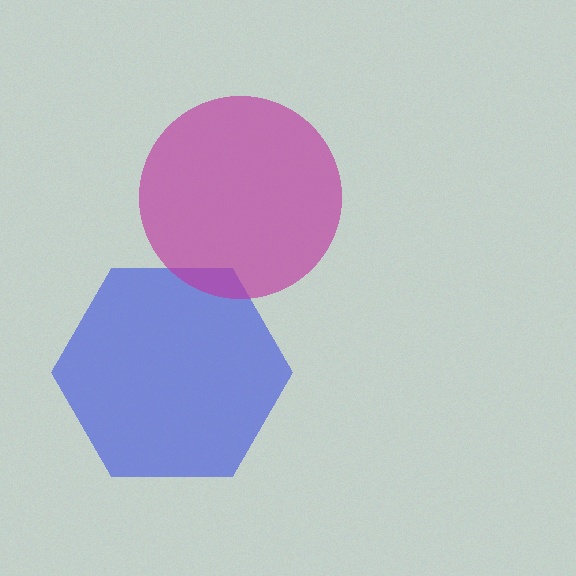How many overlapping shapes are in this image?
There are 2 overlapping shapes in the image.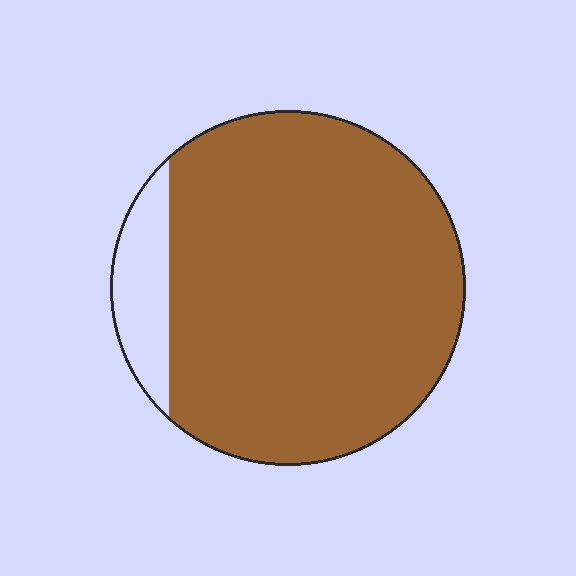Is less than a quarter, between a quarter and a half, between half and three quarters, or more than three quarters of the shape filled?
More than three quarters.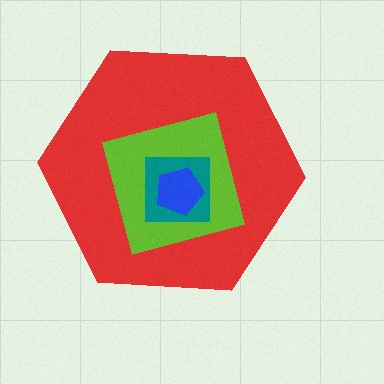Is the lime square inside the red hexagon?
Yes.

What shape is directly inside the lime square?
The teal square.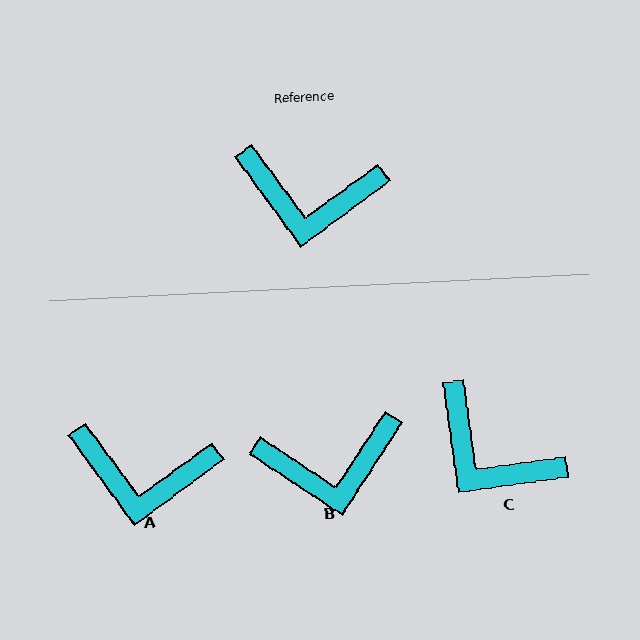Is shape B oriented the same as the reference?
No, it is off by about 21 degrees.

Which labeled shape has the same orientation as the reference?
A.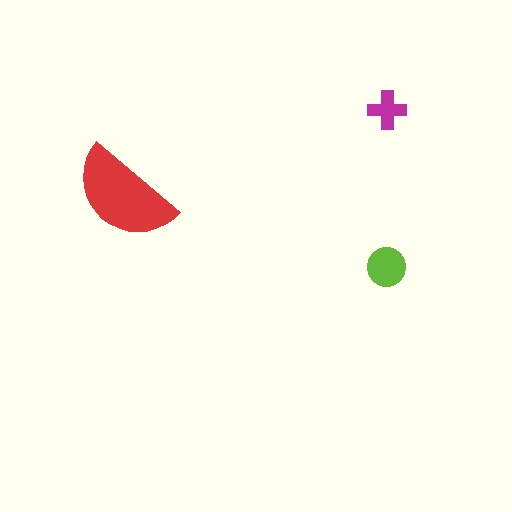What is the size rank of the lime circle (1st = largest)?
2nd.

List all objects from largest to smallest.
The red semicircle, the lime circle, the magenta cross.